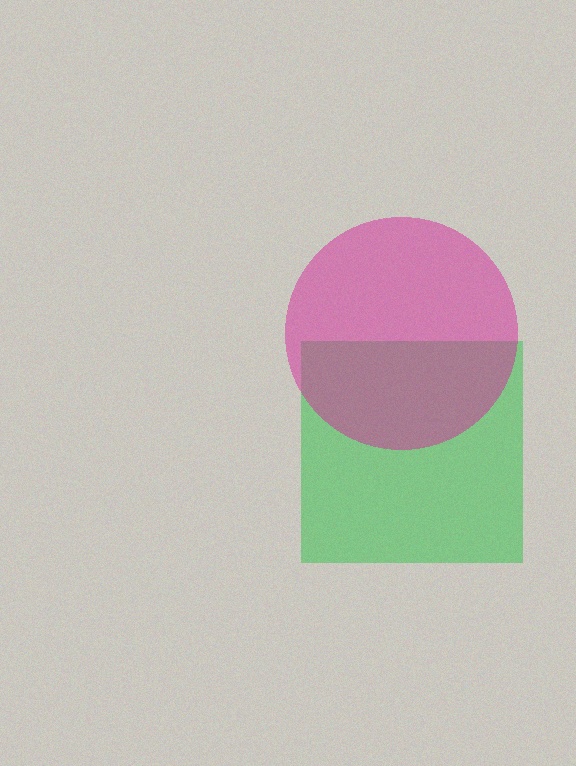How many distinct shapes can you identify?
There are 2 distinct shapes: a green square, a magenta circle.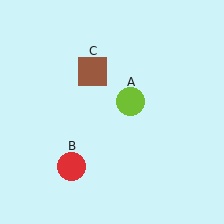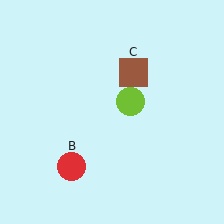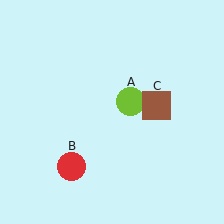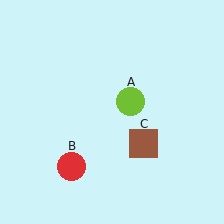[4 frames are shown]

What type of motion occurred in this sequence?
The brown square (object C) rotated clockwise around the center of the scene.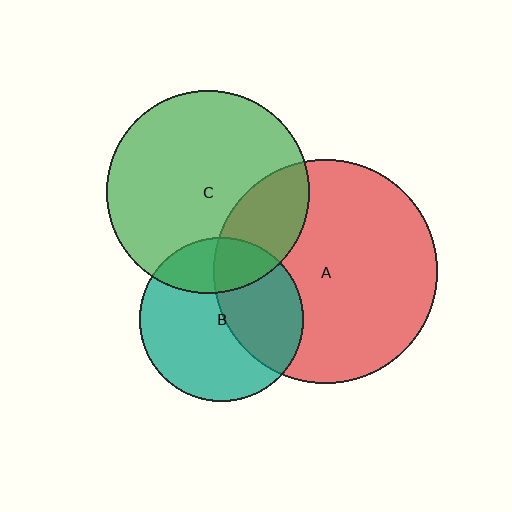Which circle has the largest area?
Circle A (red).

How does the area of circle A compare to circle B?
Approximately 1.9 times.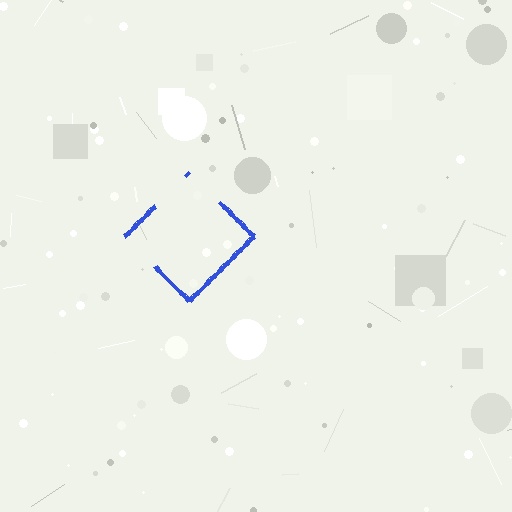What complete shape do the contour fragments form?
The contour fragments form a diamond.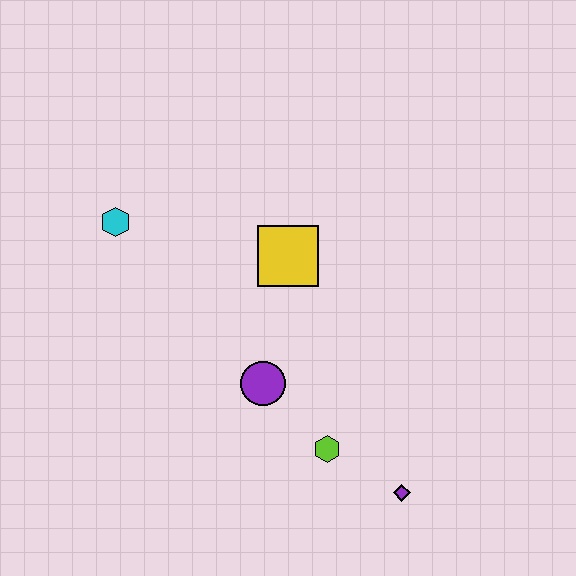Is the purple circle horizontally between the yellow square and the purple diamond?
No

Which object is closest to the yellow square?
The purple circle is closest to the yellow square.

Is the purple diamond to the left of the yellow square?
No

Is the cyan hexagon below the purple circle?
No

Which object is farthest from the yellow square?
The purple diamond is farthest from the yellow square.